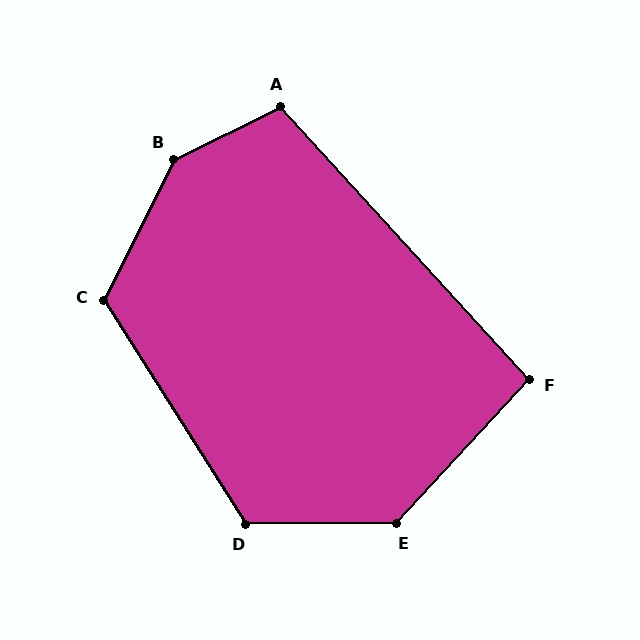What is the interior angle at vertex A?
Approximately 106 degrees (obtuse).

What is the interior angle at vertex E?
Approximately 133 degrees (obtuse).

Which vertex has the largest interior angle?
B, at approximately 143 degrees.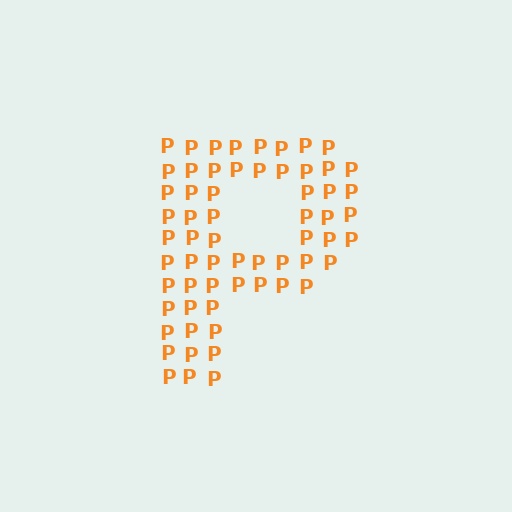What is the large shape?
The large shape is the letter P.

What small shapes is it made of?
It is made of small letter P's.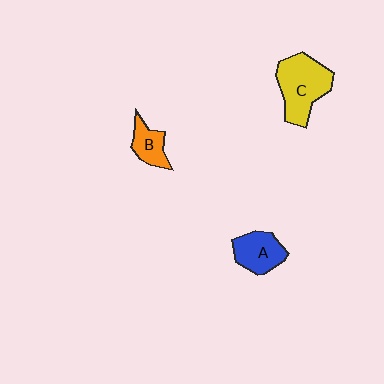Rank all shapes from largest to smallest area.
From largest to smallest: C (yellow), A (blue), B (orange).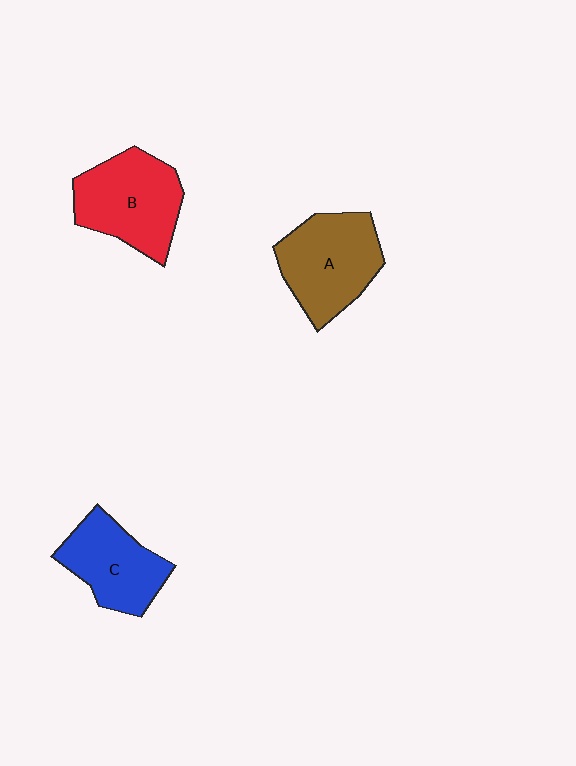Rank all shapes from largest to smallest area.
From largest to smallest: A (brown), B (red), C (blue).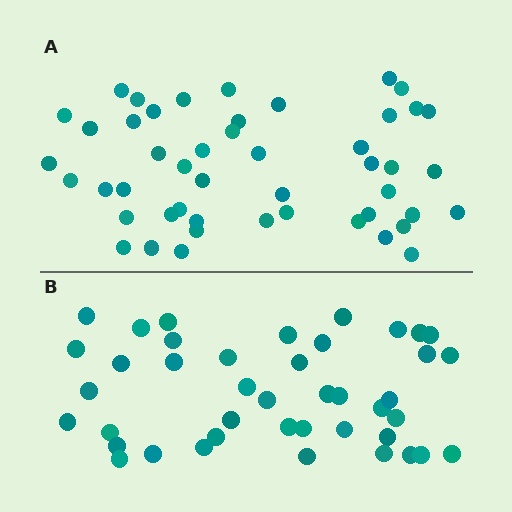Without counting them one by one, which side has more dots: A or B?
Region A (the top region) has more dots.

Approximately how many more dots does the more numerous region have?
Region A has about 6 more dots than region B.